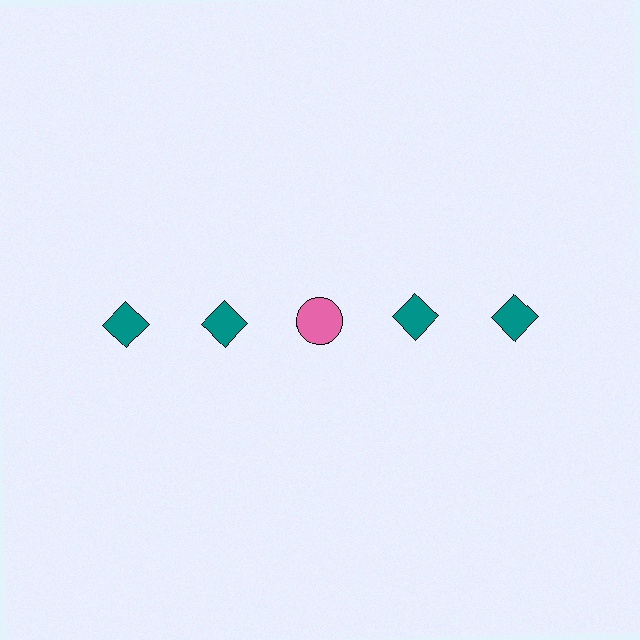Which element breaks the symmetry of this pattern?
The pink circle in the top row, center column breaks the symmetry. All other shapes are teal diamonds.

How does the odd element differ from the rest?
It differs in both color (pink instead of teal) and shape (circle instead of diamond).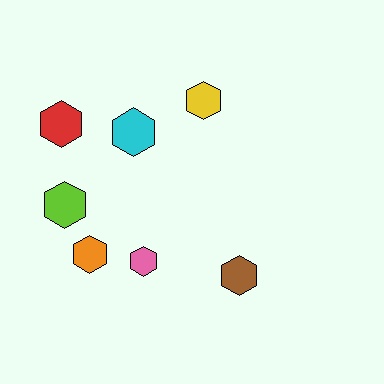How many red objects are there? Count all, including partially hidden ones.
There is 1 red object.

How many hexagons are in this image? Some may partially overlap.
There are 7 hexagons.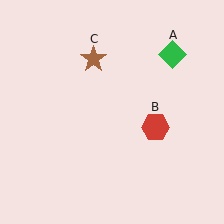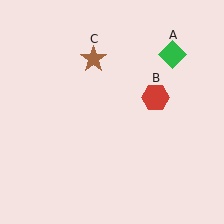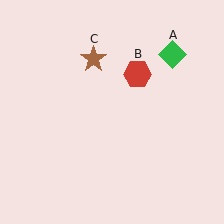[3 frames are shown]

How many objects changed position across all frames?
1 object changed position: red hexagon (object B).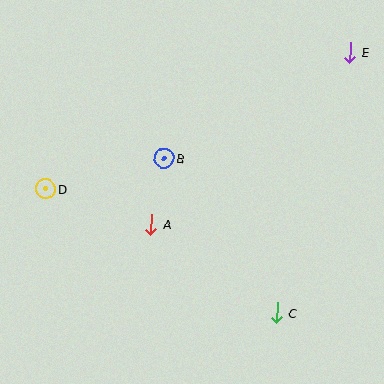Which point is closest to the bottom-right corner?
Point C is closest to the bottom-right corner.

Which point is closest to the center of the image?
Point B at (164, 159) is closest to the center.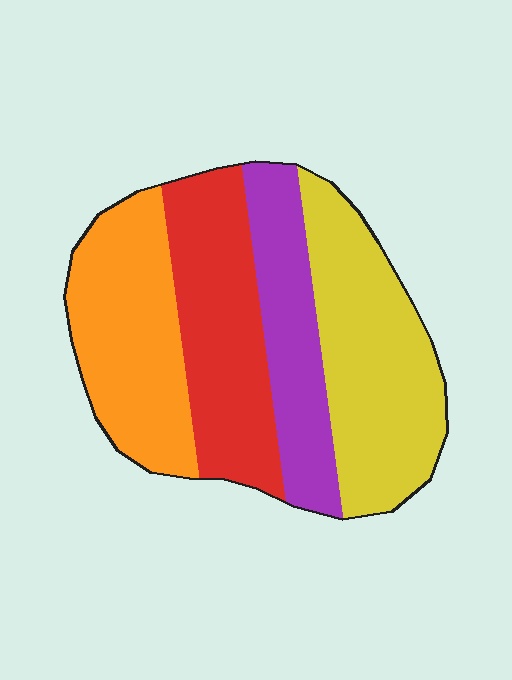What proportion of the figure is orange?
Orange takes up between a quarter and a half of the figure.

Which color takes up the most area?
Yellow, at roughly 30%.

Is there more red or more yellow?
Yellow.